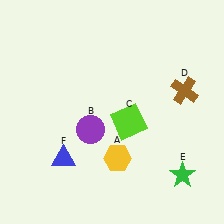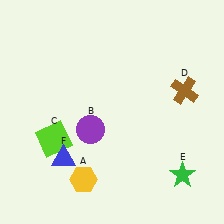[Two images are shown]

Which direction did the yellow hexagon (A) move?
The yellow hexagon (A) moved left.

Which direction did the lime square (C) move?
The lime square (C) moved left.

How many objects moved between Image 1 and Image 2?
2 objects moved between the two images.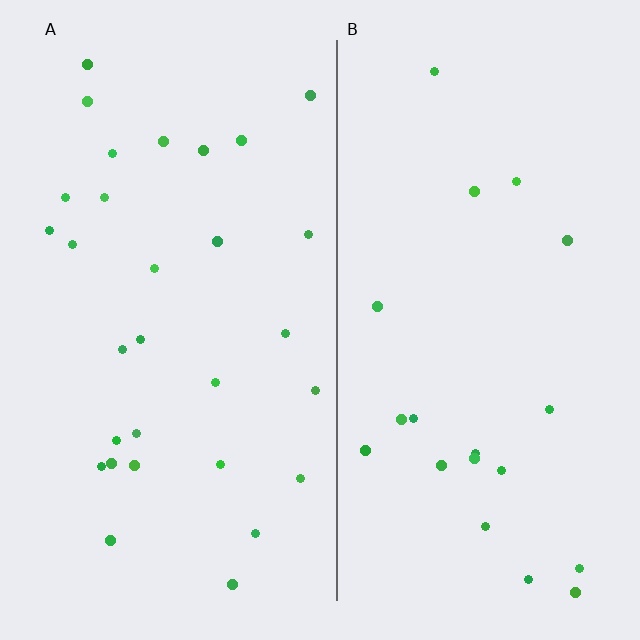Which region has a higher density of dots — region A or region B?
A (the left).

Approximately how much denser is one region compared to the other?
Approximately 1.5× — region A over region B.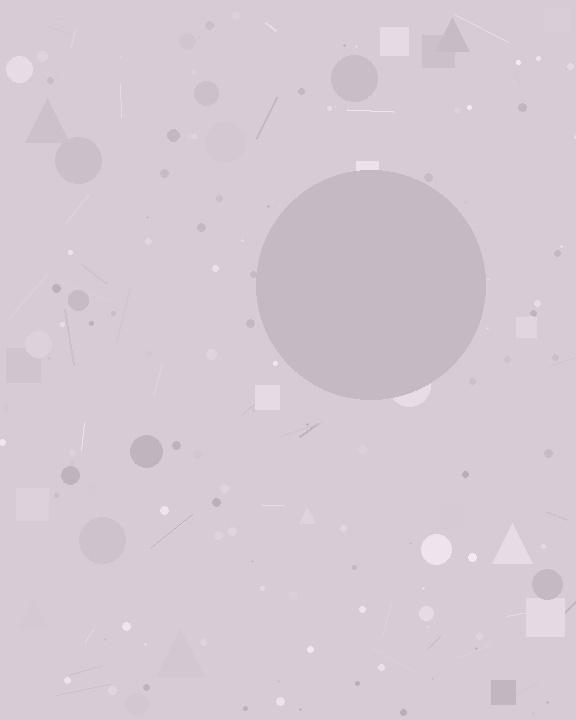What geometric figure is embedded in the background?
A circle is embedded in the background.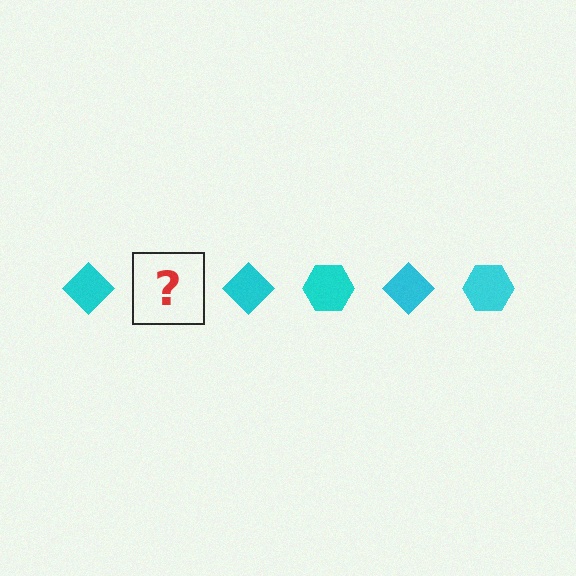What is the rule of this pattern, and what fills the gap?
The rule is that the pattern cycles through diamond, hexagon shapes in cyan. The gap should be filled with a cyan hexagon.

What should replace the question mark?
The question mark should be replaced with a cyan hexagon.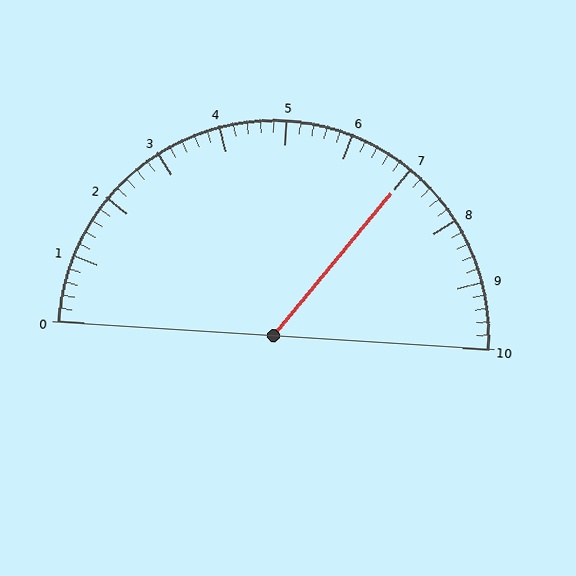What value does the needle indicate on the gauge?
The needle indicates approximately 7.0.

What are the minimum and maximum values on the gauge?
The gauge ranges from 0 to 10.